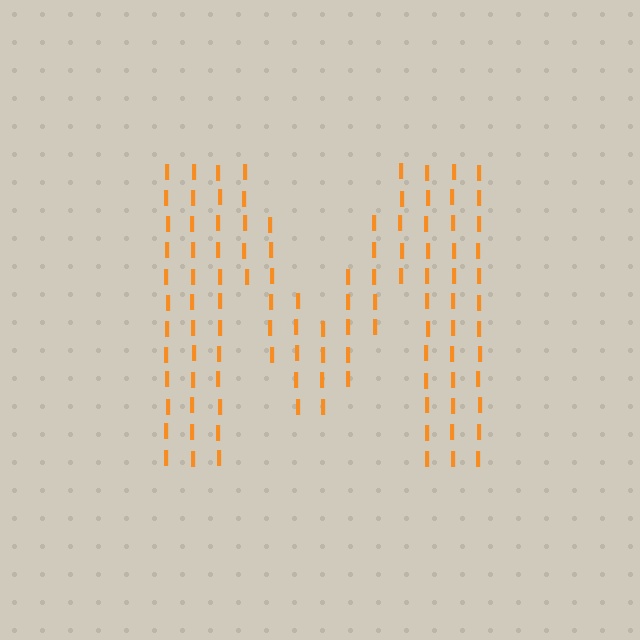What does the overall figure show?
The overall figure shows the letter M.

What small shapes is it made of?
It is made of small letter I's.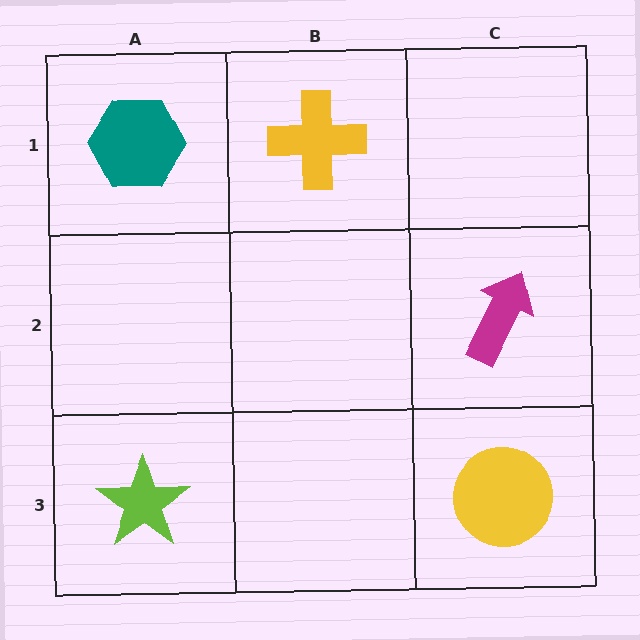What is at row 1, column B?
A yellow cross.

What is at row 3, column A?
A lime star.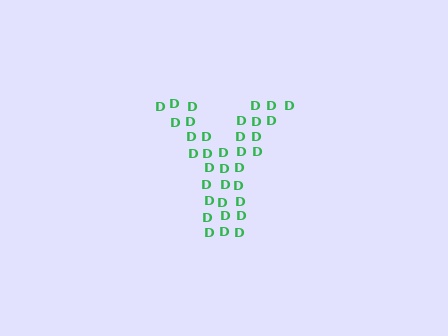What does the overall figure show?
The overall figure shows the letter Y.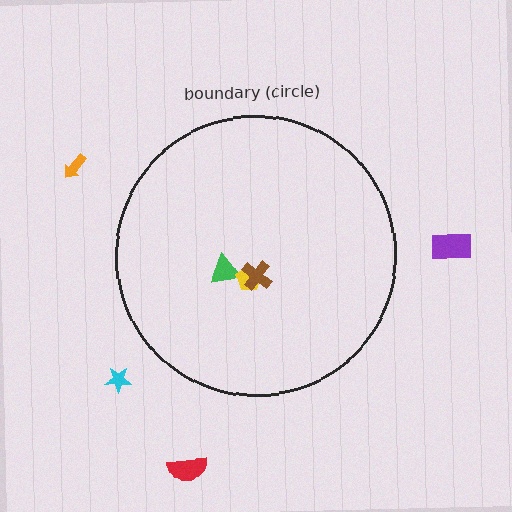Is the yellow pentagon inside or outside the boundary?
Inside.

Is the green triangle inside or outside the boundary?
Inside.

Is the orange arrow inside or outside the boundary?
Outside.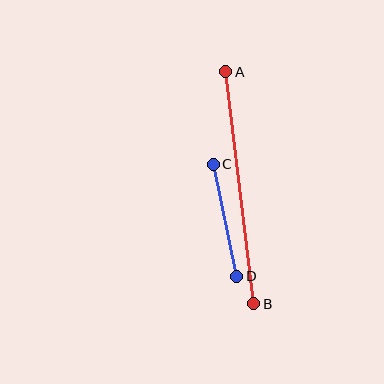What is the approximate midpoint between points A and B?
The midpoint is at approximately (240, 188) pixels.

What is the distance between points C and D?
The distance is approximately 114 pixels.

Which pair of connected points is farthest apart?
Points A and B are farthest apart.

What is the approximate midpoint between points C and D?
The midpoint is at approximately (225, 220) pixels.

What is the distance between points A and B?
The distance is approximately 234 pixels.